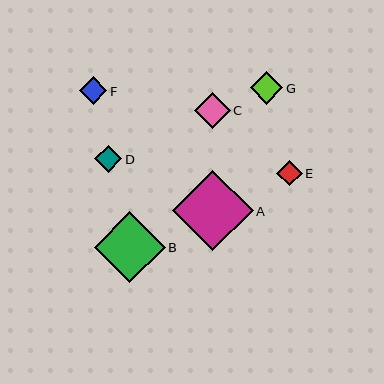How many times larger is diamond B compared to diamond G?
Diamond B is approximately 2.2 times the size of diamond G.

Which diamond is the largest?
Diamond A is the largest with a size of approximately 81 pixels.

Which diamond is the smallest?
Diamond E is the smallest with a size of approximately 25 pixels.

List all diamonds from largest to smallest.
From largest to smallest: A, B, C, G, F, D, E.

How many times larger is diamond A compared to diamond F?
Diamond A is approximately 3.0 times the size of diamond F.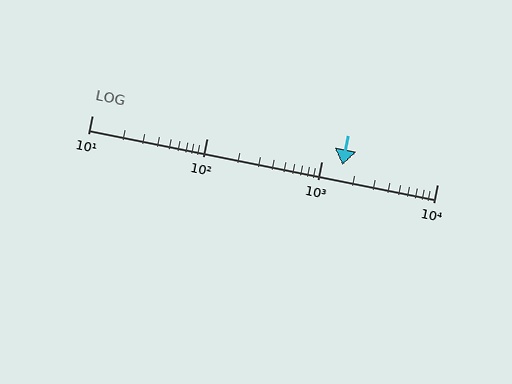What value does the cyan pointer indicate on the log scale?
The pointer indicates approximately 1500.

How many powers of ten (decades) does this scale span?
The scale spans 3 decades, from 10 to 10000.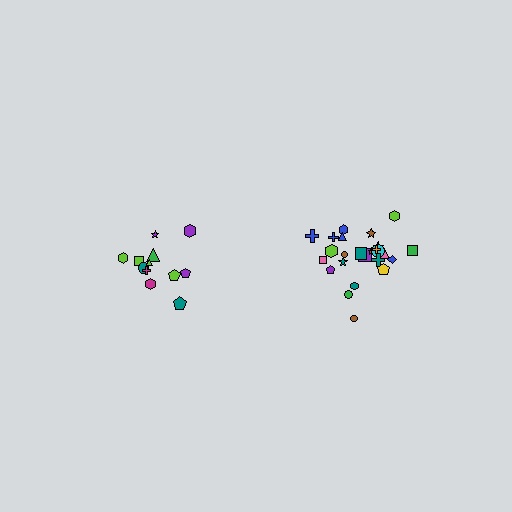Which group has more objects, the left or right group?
The right group.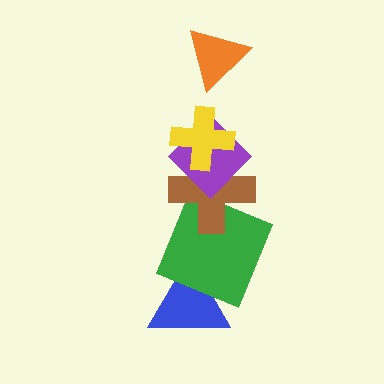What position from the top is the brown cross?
The brown cross is 4th from the top.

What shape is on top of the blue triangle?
The green square is on top of the blue triangle.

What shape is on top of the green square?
The brown cross is on top of the green square.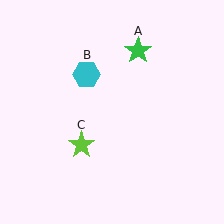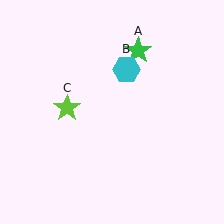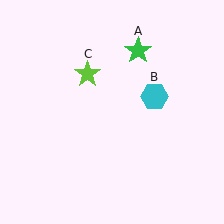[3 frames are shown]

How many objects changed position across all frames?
2 objects changed position: cyan hexagon (object B), lime star (object C).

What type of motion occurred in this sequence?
The cyan hexagon (object B), lime star (object C) rotated clockwise around the center of the scene.